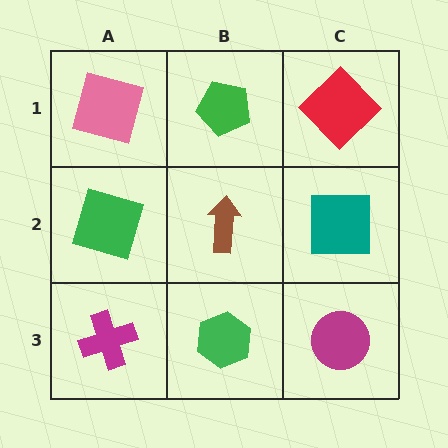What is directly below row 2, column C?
A magenta circle.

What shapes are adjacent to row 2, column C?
A red diamond (row 1, column C), a magenta circle (row 3, column C), a brown arrow (row 2, column B).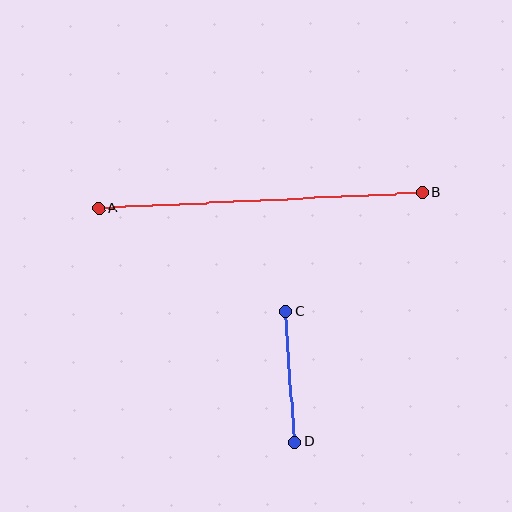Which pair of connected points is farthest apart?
Points A and B are farthest apart.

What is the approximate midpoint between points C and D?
The midpoint is at approximately (290, 376) pixels.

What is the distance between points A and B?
The distance is approximately 324 pixels.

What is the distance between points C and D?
The distance is approximately 132 pixels.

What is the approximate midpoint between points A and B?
The midpoint is at approximately (261, 200) pixels.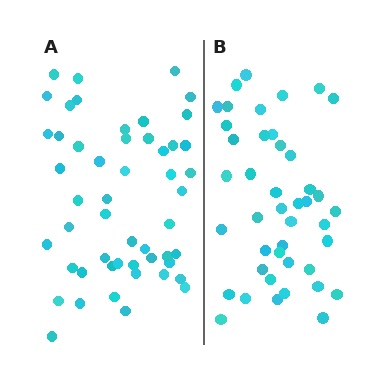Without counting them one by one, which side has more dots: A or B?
Region A (the left region) has more dots.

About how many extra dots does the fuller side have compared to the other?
Region A has roughly 8 or so more dots than region B.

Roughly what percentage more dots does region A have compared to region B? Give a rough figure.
About 20% more.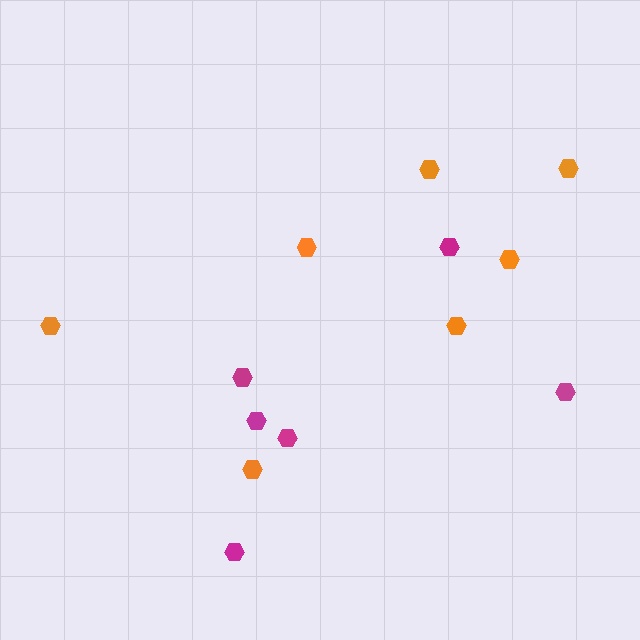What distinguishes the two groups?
There are 2 groups: one group of orange hexagons (7) and one group of magenta hexagons (6).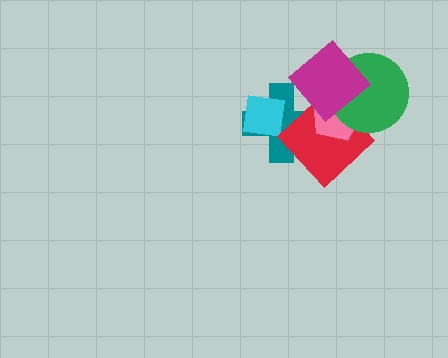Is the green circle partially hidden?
Yes, it is partially covered by another shape.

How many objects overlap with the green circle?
3 objects overlap with the green circle.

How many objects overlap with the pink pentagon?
4 objects overlap with the pink pentagon.